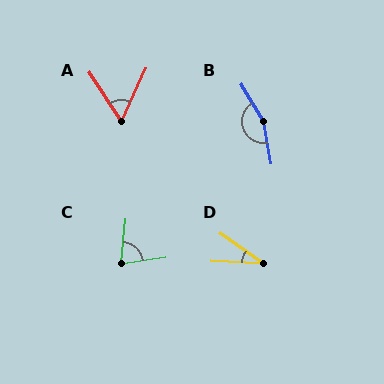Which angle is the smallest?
D, at approximately 33 degrees.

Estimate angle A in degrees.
Approximately 58 degrees.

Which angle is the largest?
B, at approximately 159 degrees.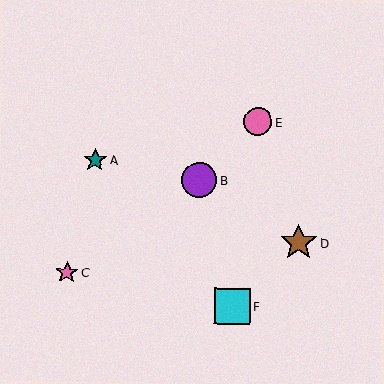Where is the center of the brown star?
The center of the brown star is at (299, 243).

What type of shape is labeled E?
Shape E is a pink circle.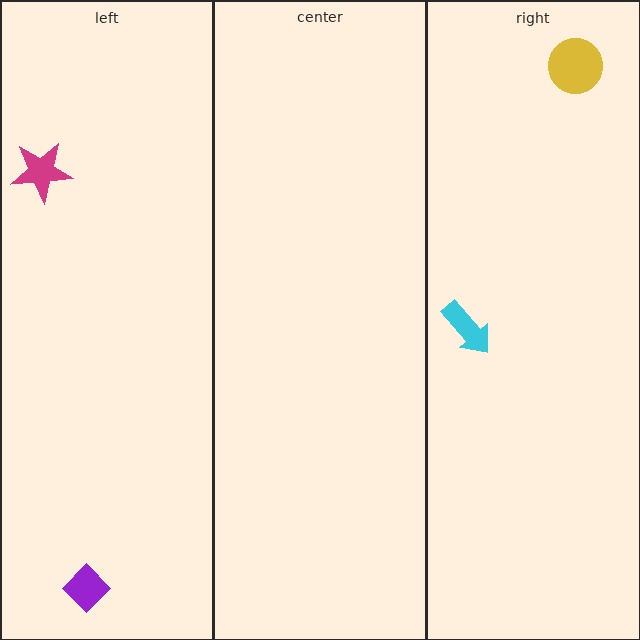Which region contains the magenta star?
The left region.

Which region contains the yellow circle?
The right region.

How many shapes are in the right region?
2.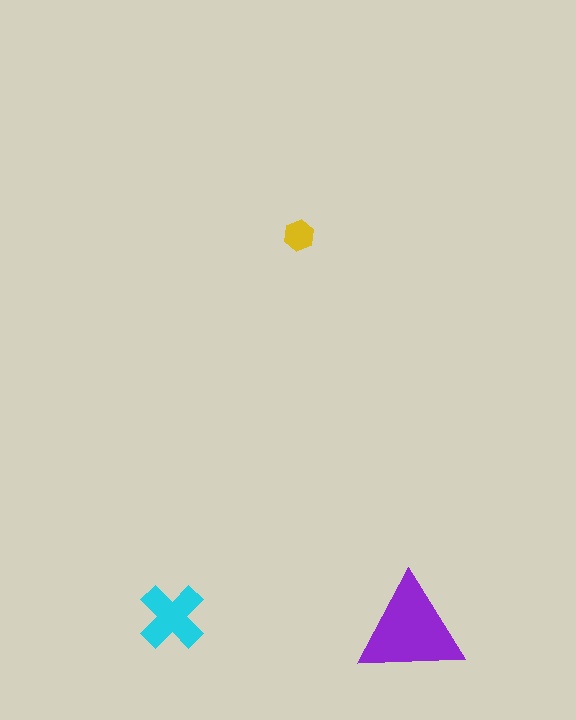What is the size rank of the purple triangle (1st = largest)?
1st.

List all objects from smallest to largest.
The yellow hexagon, the cyan cross, the purple triangle.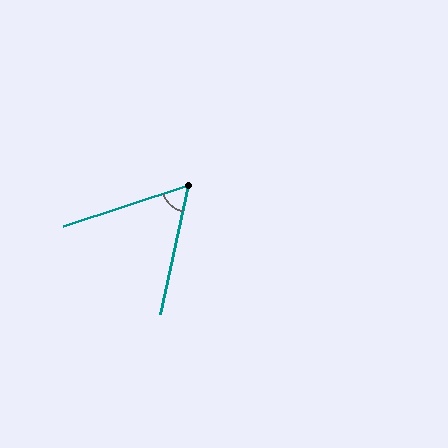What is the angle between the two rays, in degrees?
Approximately 59 degrees.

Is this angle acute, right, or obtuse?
It is acute.